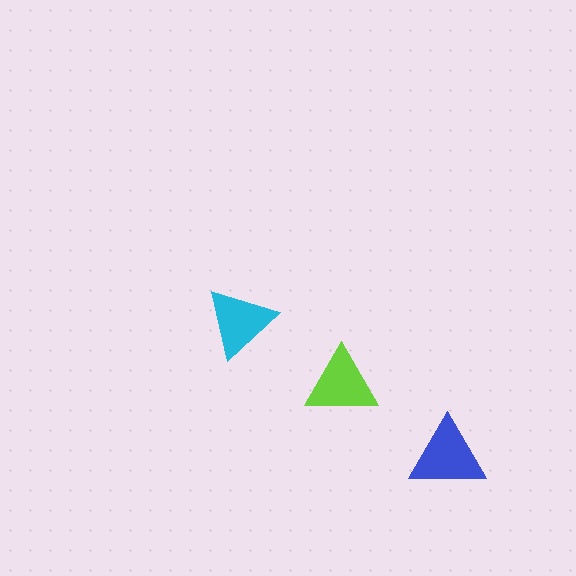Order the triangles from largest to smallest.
the blue one, the lime one, the cyan one.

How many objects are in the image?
There are 3 objects in the image.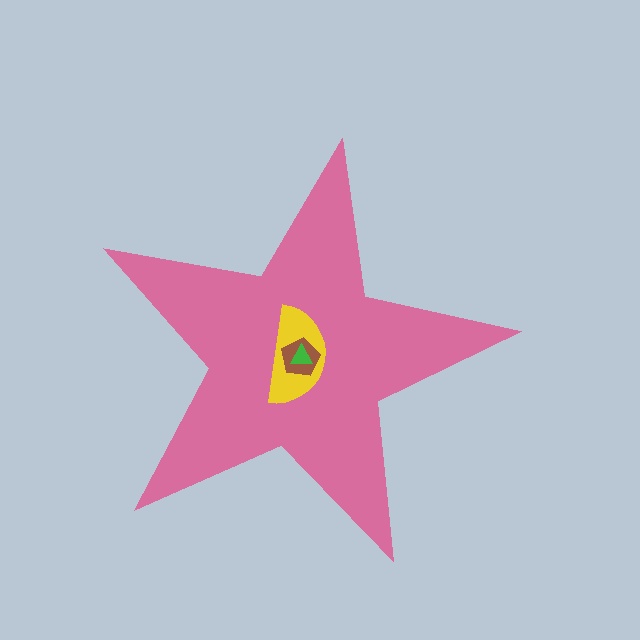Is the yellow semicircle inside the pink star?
Yes.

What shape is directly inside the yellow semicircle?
The brown pentagon.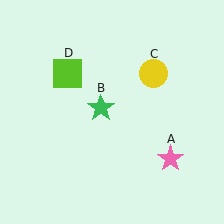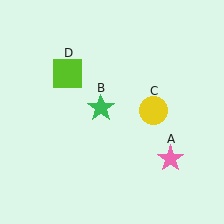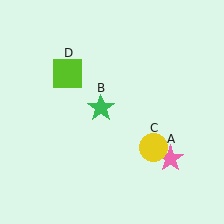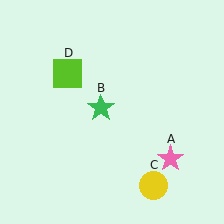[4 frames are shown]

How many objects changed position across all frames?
1 object changed position: yellow circle (object C).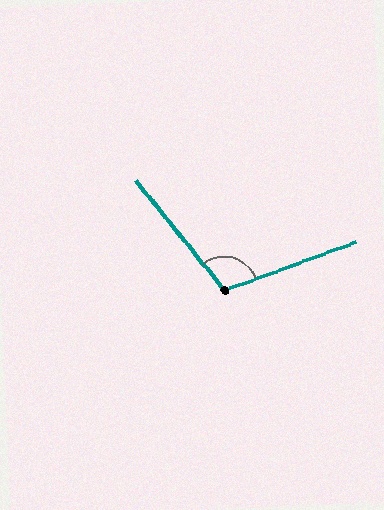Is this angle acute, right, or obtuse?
It is obtuse.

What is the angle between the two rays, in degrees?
Approximately 109 degrees.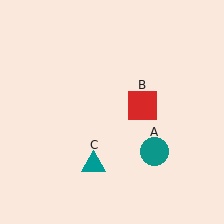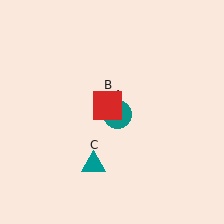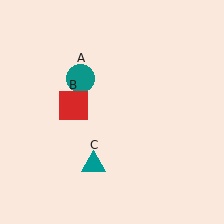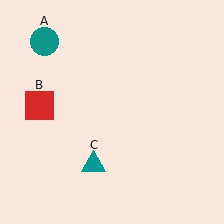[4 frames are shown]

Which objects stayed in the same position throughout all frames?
Teal triangle (object C) remained stationary.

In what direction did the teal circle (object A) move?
The teal circle (object A) moved up and to the left.